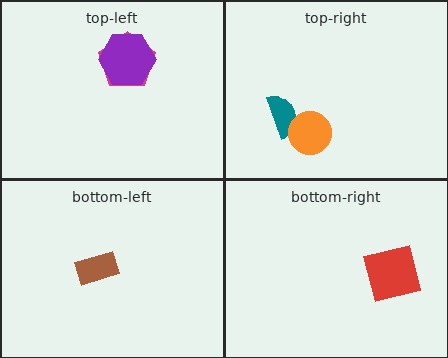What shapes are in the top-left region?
The magenta pentagon, the purple hexagon.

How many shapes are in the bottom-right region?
1.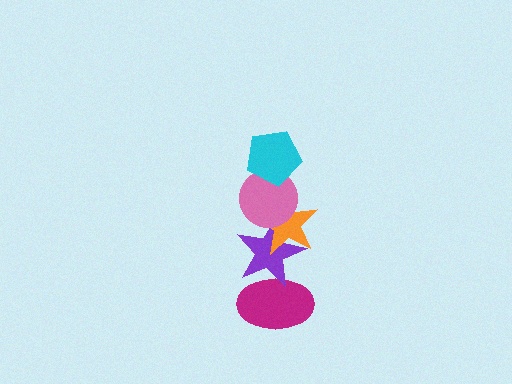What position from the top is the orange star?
The orange star is 3rd from the top.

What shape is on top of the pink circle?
The cyan pentagon is on top of the pink circle.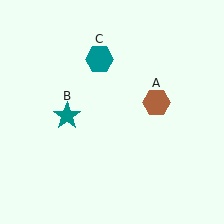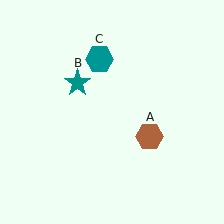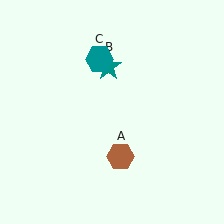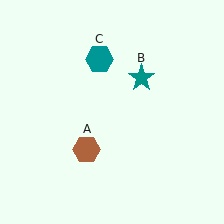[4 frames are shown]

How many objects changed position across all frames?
2 objects changed position: brown hexagon (object A), teal star (object B).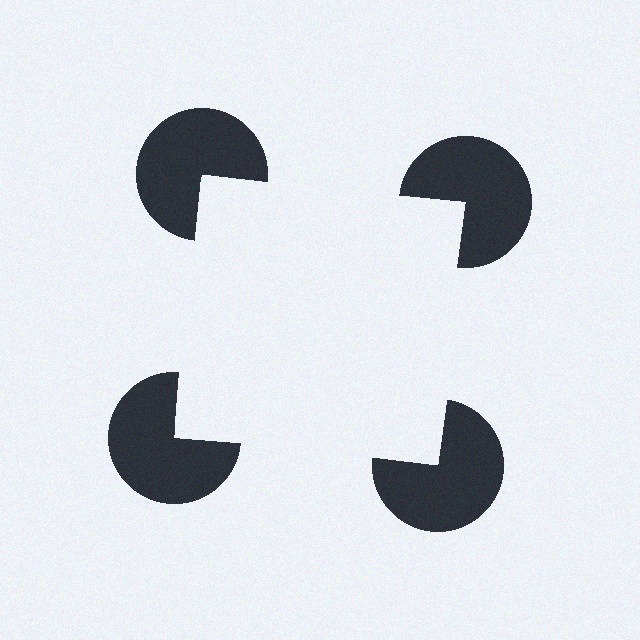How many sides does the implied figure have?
4 sides.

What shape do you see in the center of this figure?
An illusory square — its edges are inferred from the aligned wedge cuts in the pac-man discs, not physically drawn.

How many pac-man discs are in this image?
There are 4 — one at each vertex of the illusory square.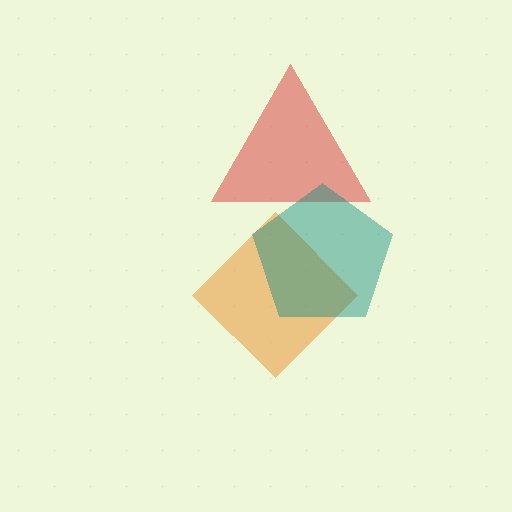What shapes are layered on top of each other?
The layered shapes are: an orange diamond, a red triangle, a teal pentagon.